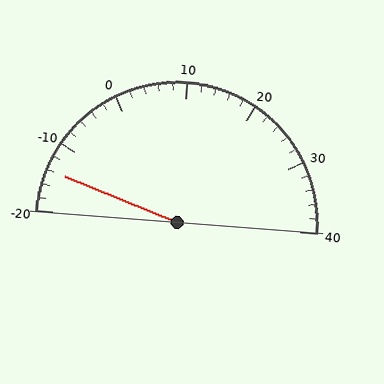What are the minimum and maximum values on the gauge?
The gauge ranges from -20 to 40.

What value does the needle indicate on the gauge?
The needle indicates approximately -14.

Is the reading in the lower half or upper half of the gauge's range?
The reading is in the lower half of the range (-20 to 40).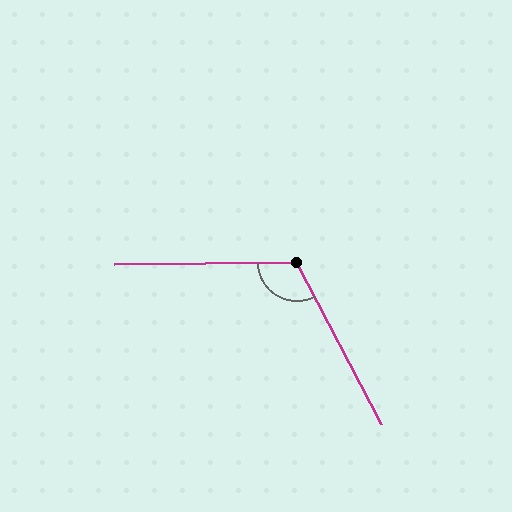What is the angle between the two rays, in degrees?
Approximately 117 degrees.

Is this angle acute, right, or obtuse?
It is obtuse.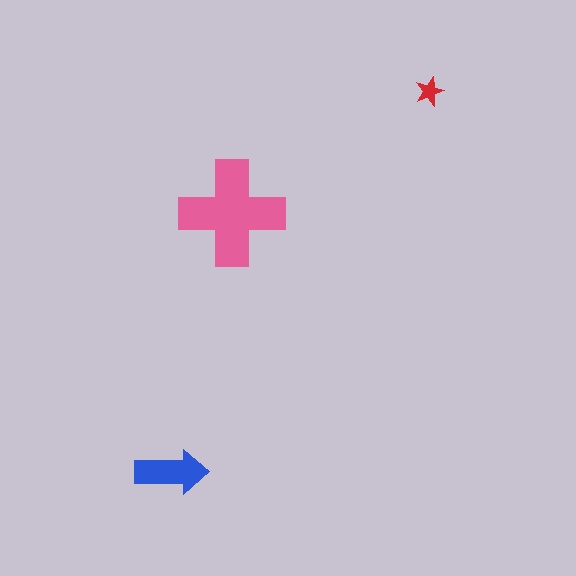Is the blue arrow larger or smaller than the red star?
Larger.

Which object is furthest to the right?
The red star is rightmost.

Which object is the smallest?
The red star.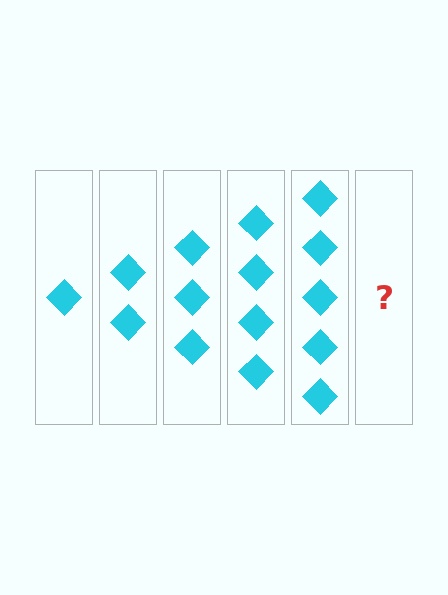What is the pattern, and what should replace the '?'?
The pattern is that each step adds one more diamond. The '?' should be 6 diamonds.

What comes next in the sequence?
The next element should be 6 diamonds.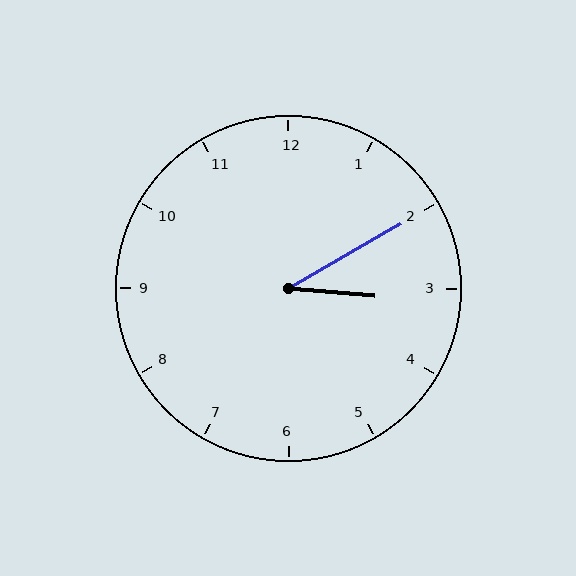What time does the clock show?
3:10.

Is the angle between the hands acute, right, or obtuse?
It is acute.